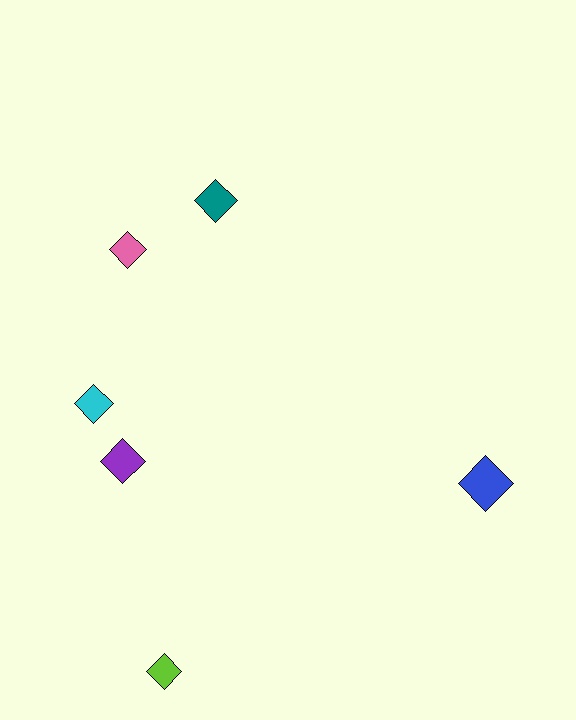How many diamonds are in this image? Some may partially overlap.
There are 6 diamonds.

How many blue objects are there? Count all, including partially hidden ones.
There is 1 blue object.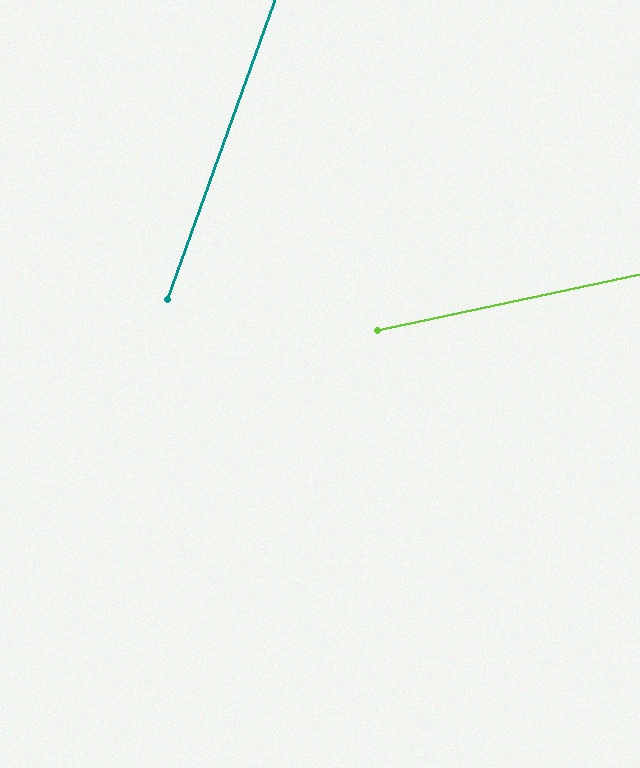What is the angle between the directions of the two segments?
Approximately 58 degrees.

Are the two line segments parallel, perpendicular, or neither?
Neither parallel nor perpendicular — they differ by about 58°.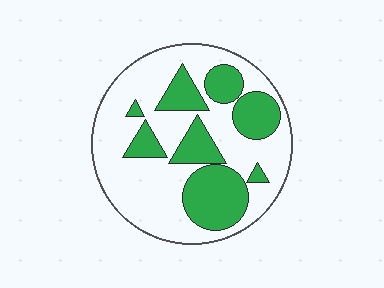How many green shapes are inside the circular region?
8.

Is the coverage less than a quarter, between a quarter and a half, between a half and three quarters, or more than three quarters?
Between a quarter and a half.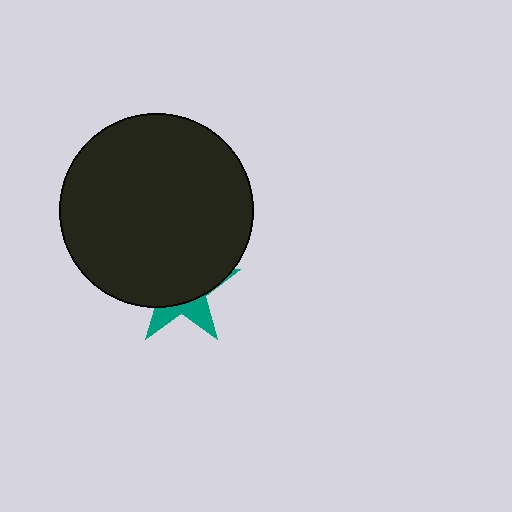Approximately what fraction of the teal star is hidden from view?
Roughly 69% of the teal star is hidden behind the black circle.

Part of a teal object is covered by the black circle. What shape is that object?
It is a star.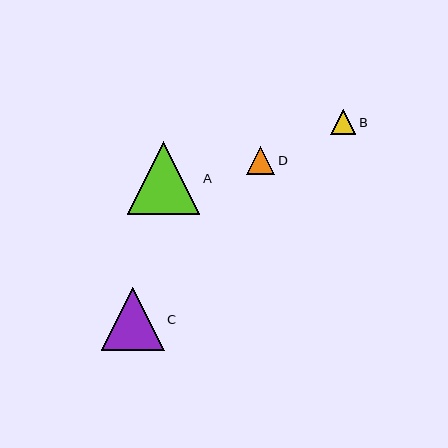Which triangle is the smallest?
Triangle B is the smallest with a size of approximately 25 pixels.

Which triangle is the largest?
Triangle A is the largest with a size of approximately 73 pixels.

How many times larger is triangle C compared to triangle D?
Triangle C is approximately 2.3 times the size of triangle D.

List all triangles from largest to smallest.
From largest to smallest: A, C, D, B.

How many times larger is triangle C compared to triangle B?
Triangle C is approximately 2.5 times the size of triangle B.